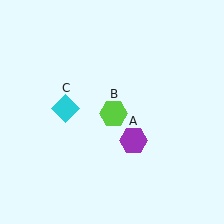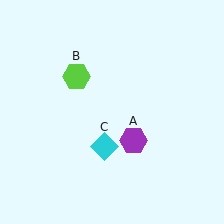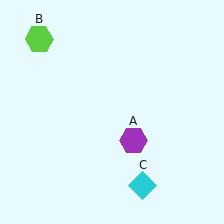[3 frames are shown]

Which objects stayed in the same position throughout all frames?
Purple hexagon (object A) remained stationary.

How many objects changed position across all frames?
2 objects changed position: lime hexagon (object B), cyan diamond (object C).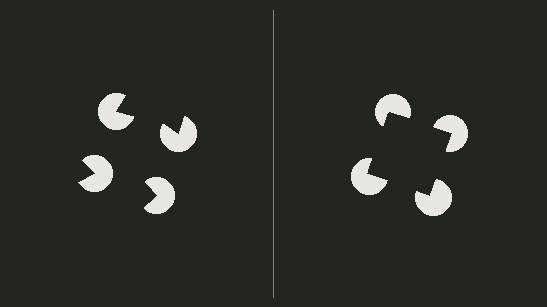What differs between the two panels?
The pac-man discs are positioned identically on both sides; only the wedge orientations differ. On the right they align to a square; on the left they are misaligned.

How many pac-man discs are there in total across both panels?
8 — 4 on each side.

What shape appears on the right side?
An illusory square.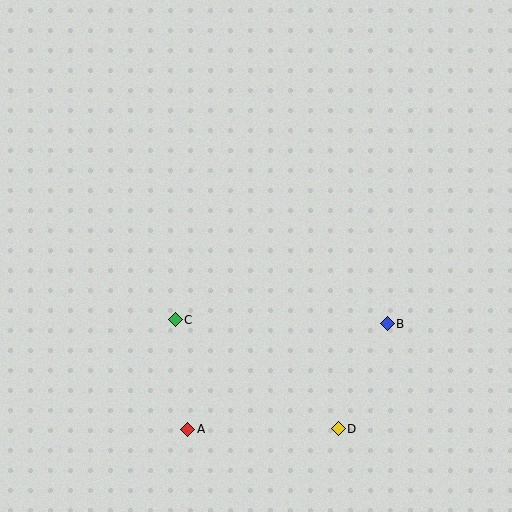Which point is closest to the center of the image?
Point C at (175, 320) is closest to the center.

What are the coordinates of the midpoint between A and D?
The midpoint between A and D is at (263, 429).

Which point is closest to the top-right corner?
Point B is closest to the top-right corner.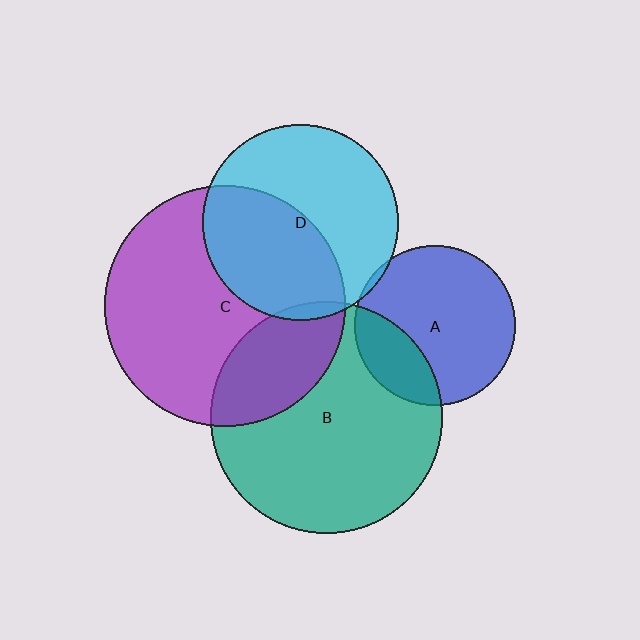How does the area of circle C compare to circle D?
Approximately 1.5 times.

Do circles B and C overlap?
Yes.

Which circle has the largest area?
Circle C (purple).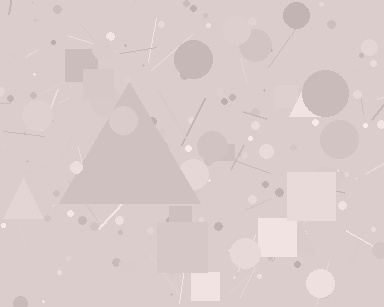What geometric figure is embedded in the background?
A triangle is embedded in the background.